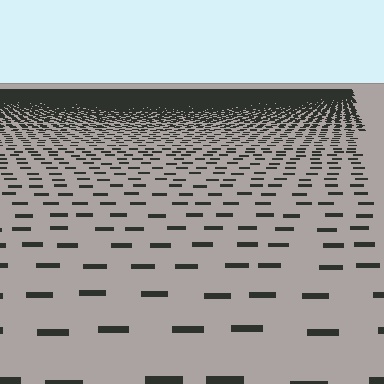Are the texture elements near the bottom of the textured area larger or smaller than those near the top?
Larger. Near the bottom, elements are closer to the viewer and appear at a bigger on-screen size.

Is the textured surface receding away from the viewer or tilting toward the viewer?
The surface is receding away from the viewer. Texture elements get smaller and denser toward the top.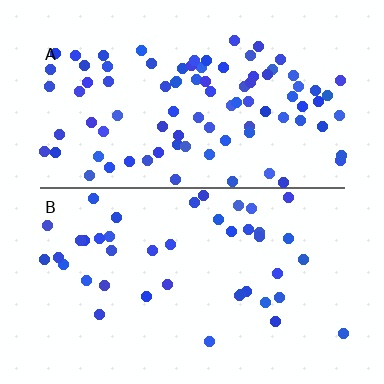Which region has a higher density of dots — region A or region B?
A (the top).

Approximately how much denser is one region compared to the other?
Approximately 2.1× — region A over region B.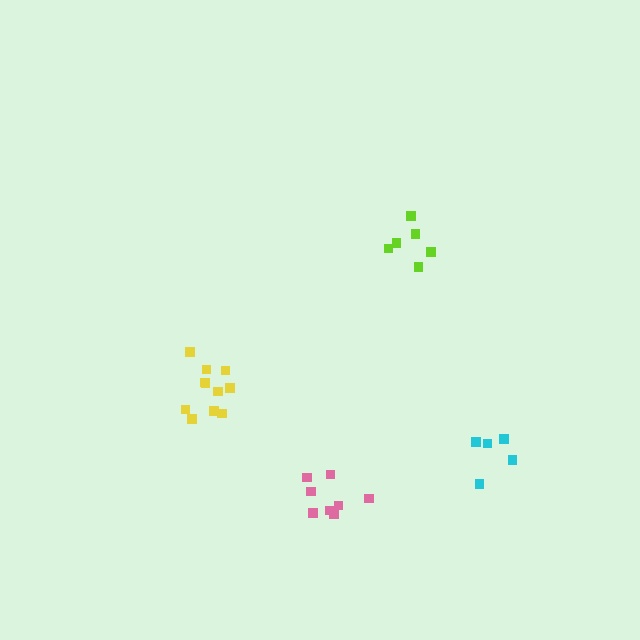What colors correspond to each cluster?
The clusters are colored: yellow, cyan, lime, pink.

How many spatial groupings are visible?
There are 4 spatial groupings.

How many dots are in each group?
Group 1: 11 dots, Group 2: 5 dots, Group 3: 6 dots, Group 4: 8 dots (30 total).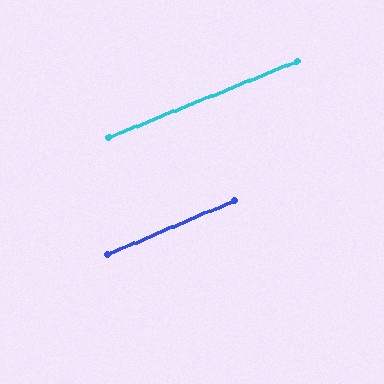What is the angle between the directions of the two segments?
Approximately 1 degree.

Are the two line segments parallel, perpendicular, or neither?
Parallel — their directions differ by only 0.8°.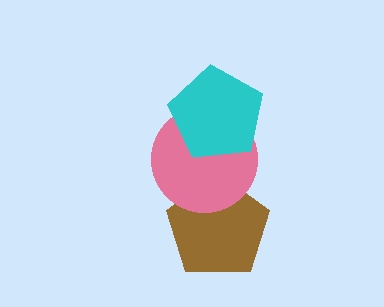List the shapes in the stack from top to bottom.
From top to bottom: the cyan pentagon, the pink circle, the brown pentagon.